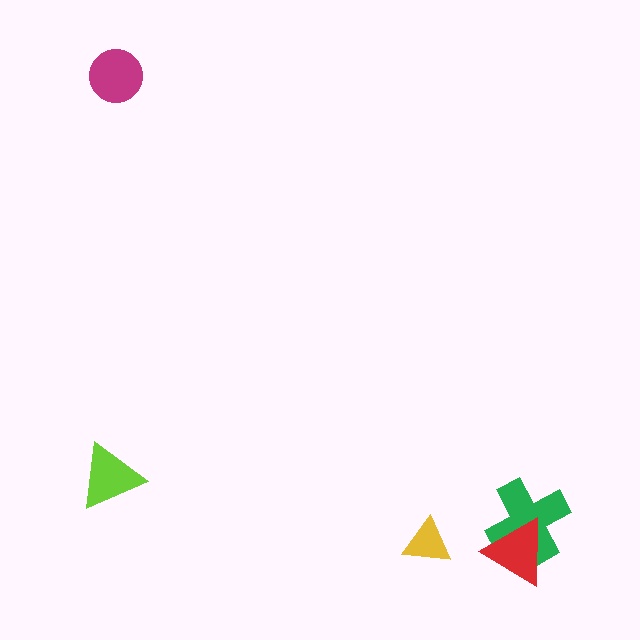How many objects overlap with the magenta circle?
0 objects overlap with the magenta circle.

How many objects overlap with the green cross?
1 object overlaps with the green cross.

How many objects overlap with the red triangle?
1 object overlaps with the red triangle.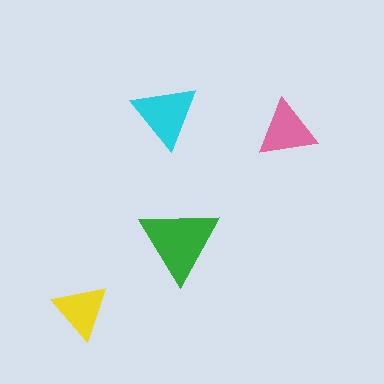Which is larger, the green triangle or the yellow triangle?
The green one.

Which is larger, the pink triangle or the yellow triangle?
The pink one.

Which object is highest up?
The cyan triangle is topmost.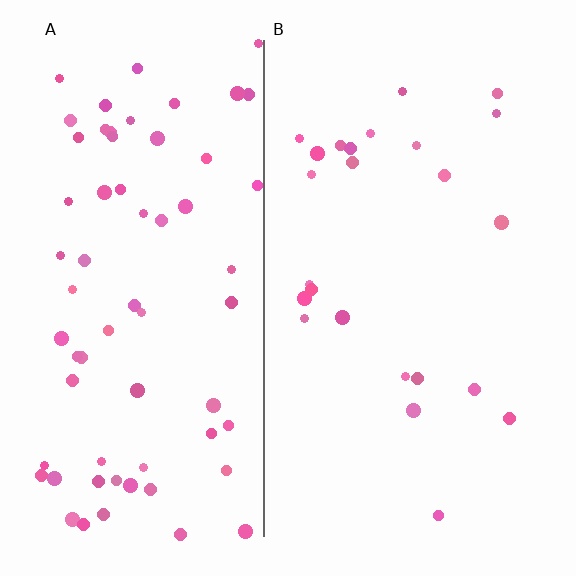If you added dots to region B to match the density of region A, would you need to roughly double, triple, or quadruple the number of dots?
Approximately triple.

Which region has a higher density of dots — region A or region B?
A (the left).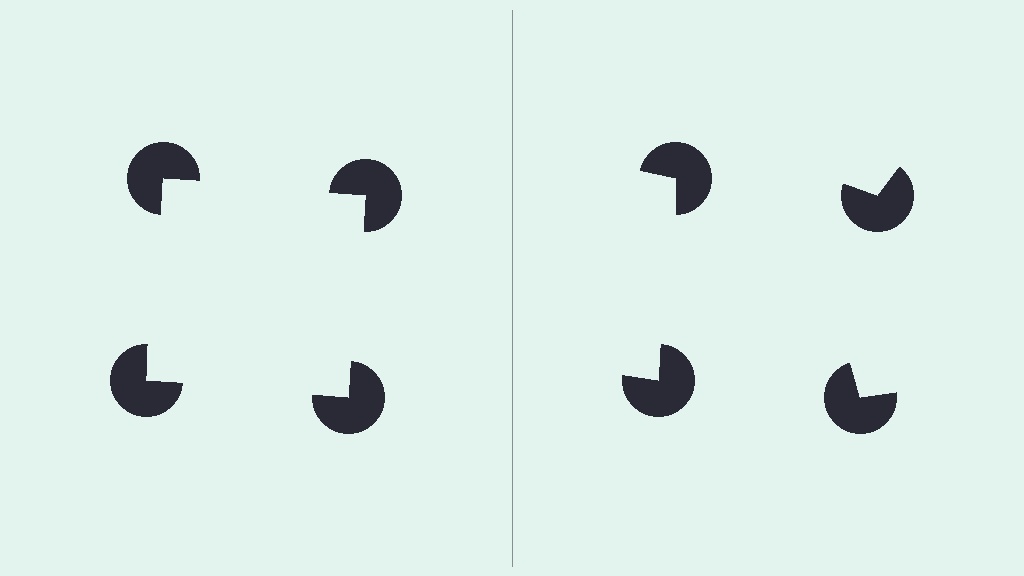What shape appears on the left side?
An illusory square.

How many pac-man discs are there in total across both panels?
8 — 4 on each side.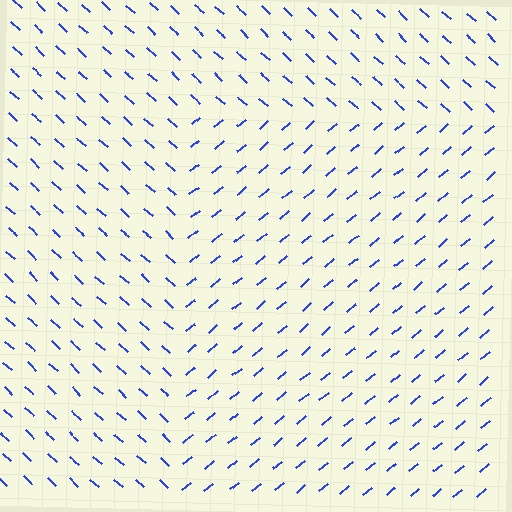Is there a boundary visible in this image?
Yes, there is a texture boundary formed by a change in line orientation.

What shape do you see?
I see a rectangle.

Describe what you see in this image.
The image is filled with small blue line segments. A rectangle region in the image has lines oriented differently from the surrounding lines, creating a visible texture boundary.